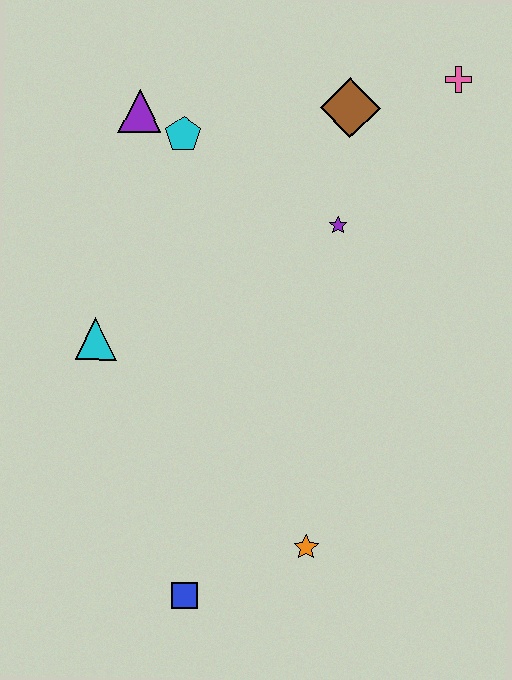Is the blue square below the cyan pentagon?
Yes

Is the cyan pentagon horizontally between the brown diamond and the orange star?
No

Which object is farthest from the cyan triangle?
The pink cross is farthest from the cyan triangle.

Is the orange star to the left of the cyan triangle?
No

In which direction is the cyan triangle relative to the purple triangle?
The cyan triangle is below the purple triangle.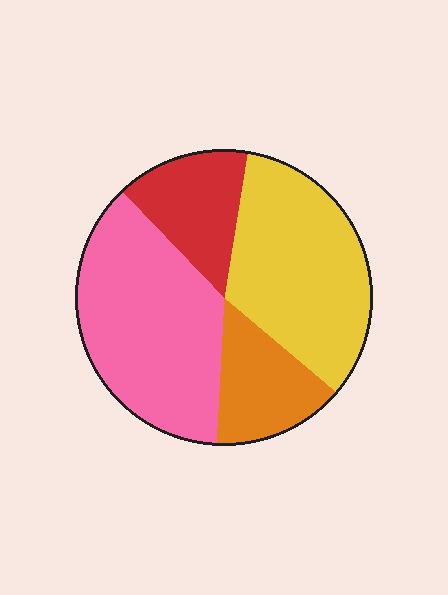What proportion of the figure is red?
Red takes up less than a quarter of the figure.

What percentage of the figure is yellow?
Yellow covers roughly 35% of the figure.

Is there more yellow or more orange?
Yellow.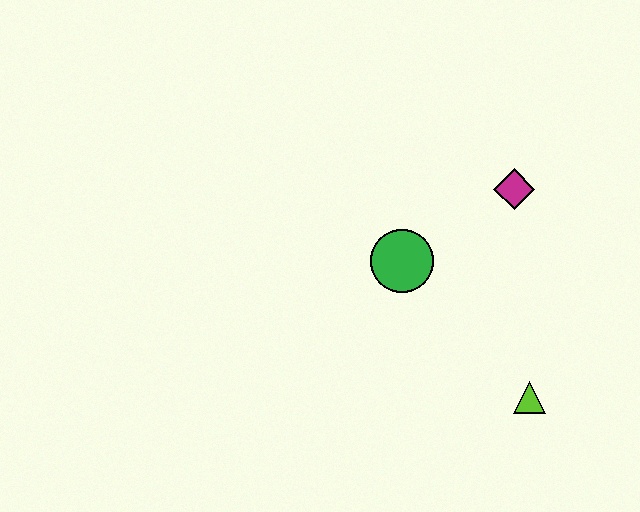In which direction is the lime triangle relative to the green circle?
The lime triangle is below the green circle.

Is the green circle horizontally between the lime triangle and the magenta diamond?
No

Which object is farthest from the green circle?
The lime triangle is farthest from the green circle.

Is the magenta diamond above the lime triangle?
Yes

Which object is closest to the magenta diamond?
The green circle is closest to the magenta diamond.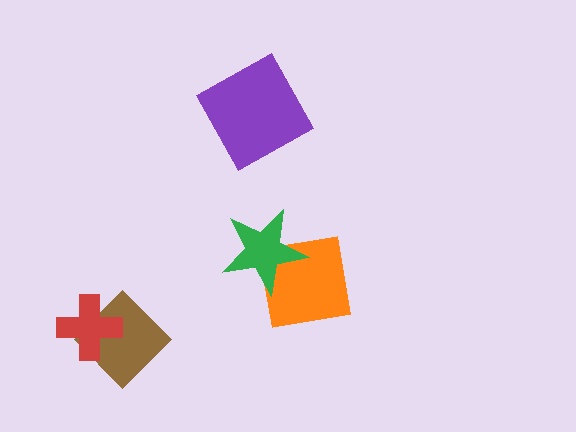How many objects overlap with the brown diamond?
1 object overlaps with the brown diamond.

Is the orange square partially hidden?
Yes, it is partially covered by another shape.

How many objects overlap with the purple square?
0 objects overlap with the purple square.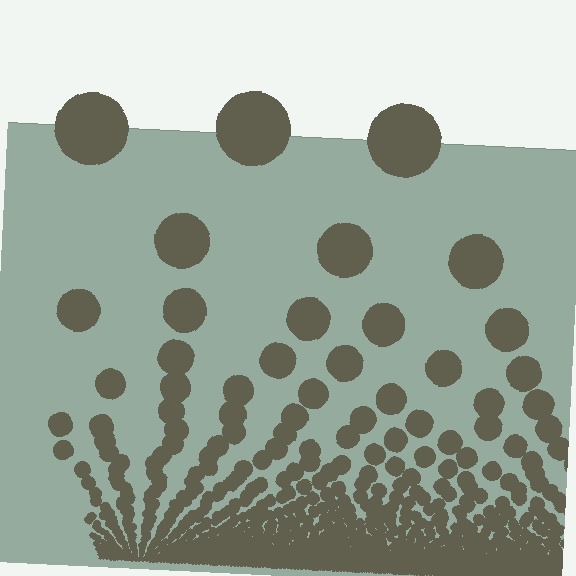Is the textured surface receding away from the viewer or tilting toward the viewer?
The surface appears to tilt toward the viewer. Texture elements get larger and sparser toward the top.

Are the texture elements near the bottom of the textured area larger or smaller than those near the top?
Smaller. The gradient is inverted — elements near the bottom are smaller and denser.